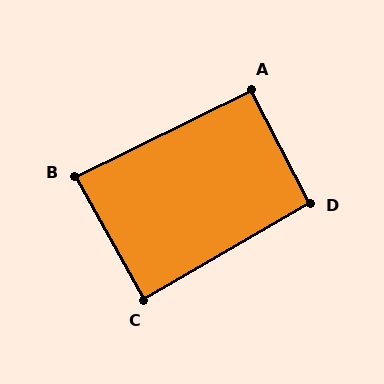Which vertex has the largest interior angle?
D, at approximately 93 degrees.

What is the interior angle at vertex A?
Approximately 91 degrees (approximately right).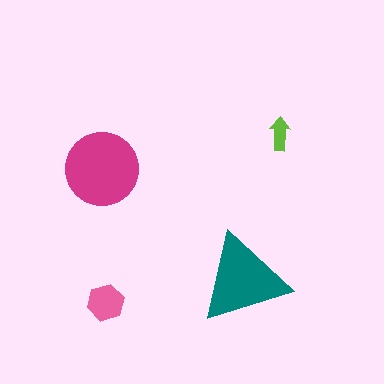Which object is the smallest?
The lime arrow.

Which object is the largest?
The magenta circle.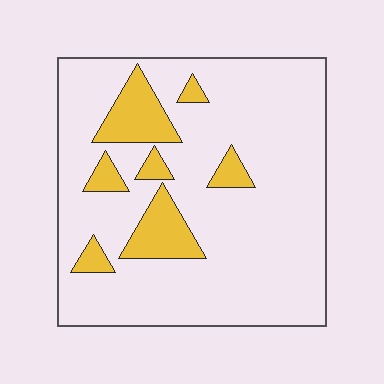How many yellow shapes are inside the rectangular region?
7.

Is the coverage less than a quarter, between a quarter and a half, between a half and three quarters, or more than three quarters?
Less than a quarter.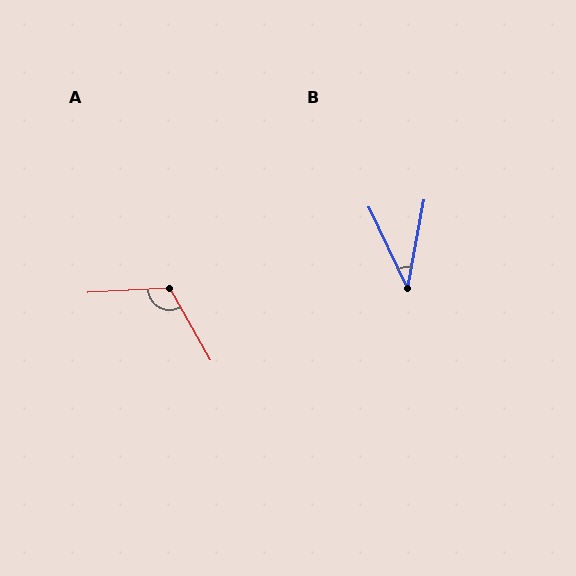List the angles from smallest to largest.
B (36°), A (116°).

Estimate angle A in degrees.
Approximately 116 degrees.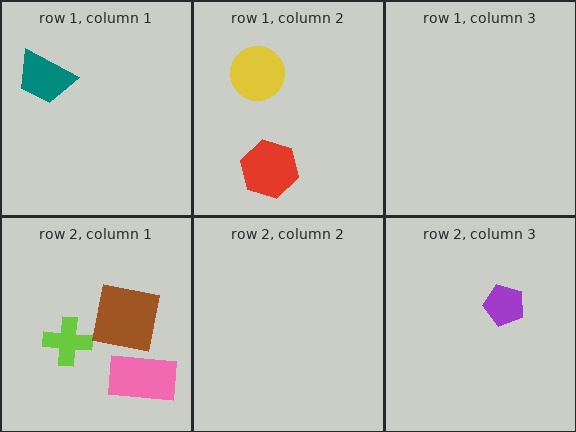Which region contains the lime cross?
The row 2, column 1 region.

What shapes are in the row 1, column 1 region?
The teal trapezoid.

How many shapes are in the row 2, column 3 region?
1.